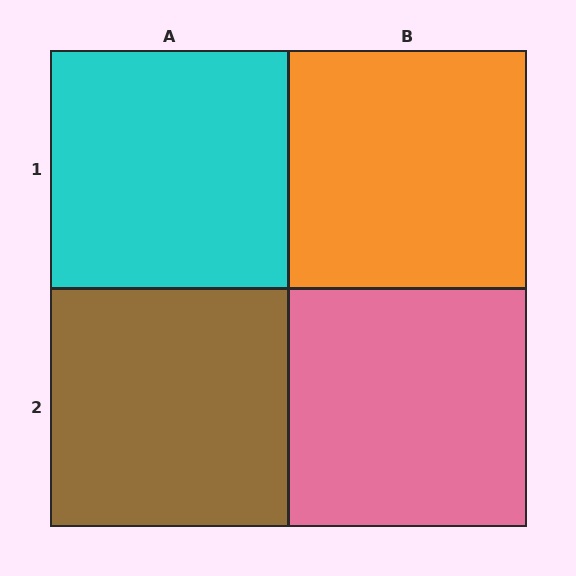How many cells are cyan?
1 cell is cyan.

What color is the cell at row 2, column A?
Brown.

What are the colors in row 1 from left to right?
Cyan, orange.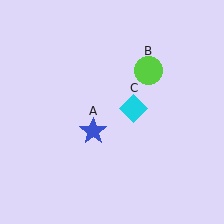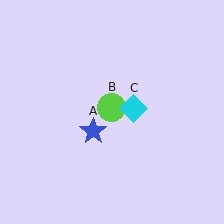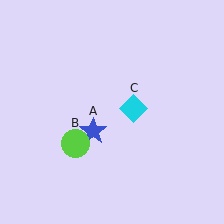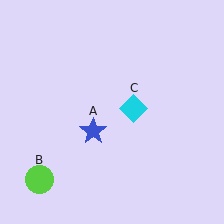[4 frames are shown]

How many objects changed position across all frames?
1 object changed position: lime circle (object B).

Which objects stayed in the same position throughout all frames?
Blue star (object A) and cyan diamond (object C) remained stationary.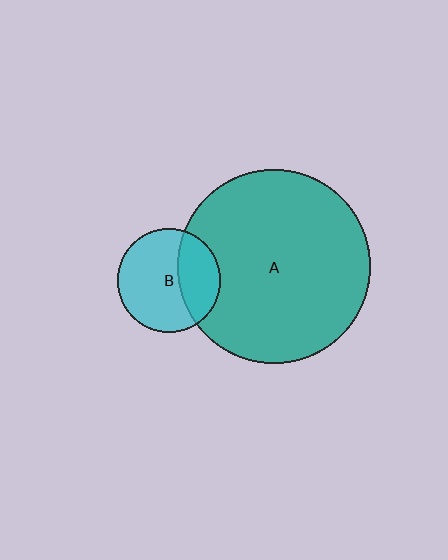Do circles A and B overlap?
Yes.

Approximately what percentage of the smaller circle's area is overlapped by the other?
Approximately 35%.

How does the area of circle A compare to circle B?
Approximately 3.5 times.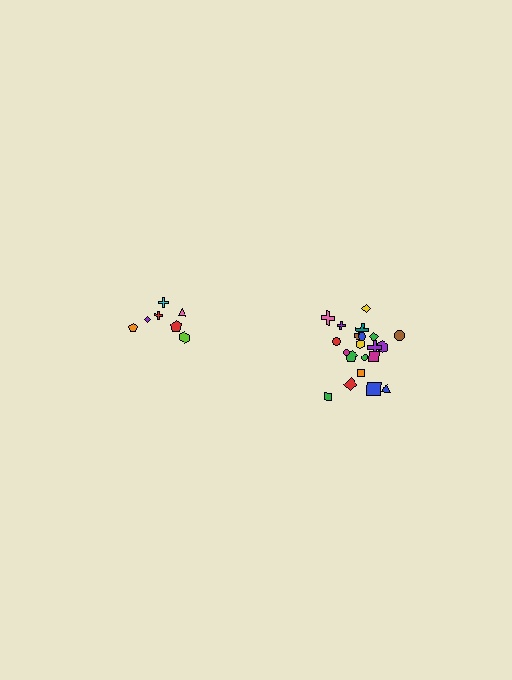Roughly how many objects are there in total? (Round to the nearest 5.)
Roughly 30 objects in total.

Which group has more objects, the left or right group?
The right group.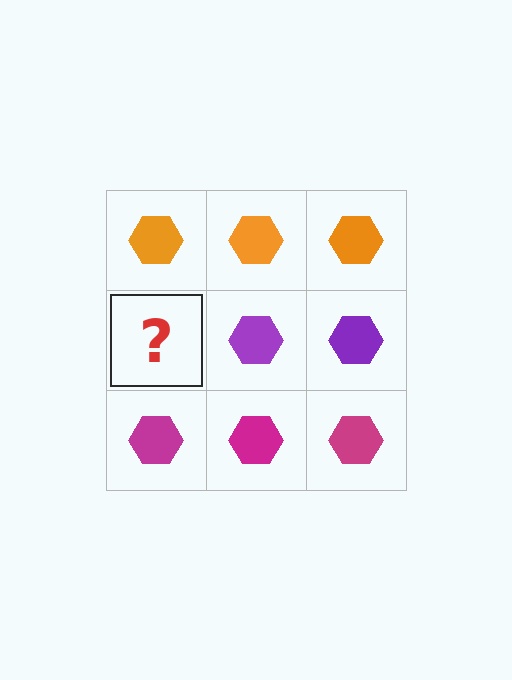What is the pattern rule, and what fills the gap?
The rule is that each row has a consistent color. The gap should be filled with a purple hexagon.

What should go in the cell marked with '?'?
The missing cell should contain a purple hexagon.